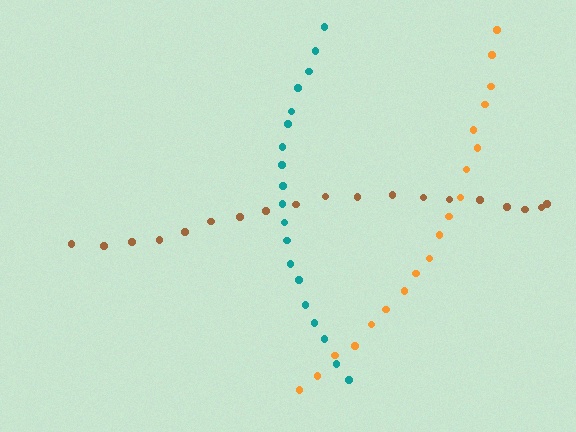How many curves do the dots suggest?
There are 3 distinct paths.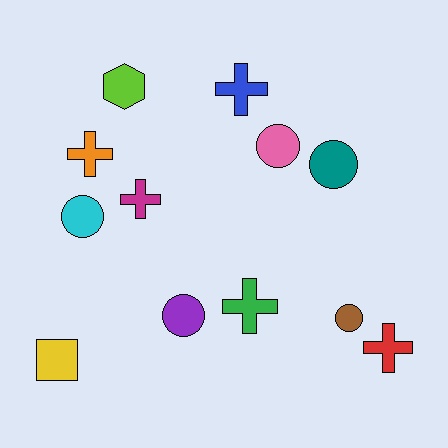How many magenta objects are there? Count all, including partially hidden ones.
There is 1 magenta object.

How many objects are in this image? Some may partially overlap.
There are 12 objects.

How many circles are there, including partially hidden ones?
There are 5 circles.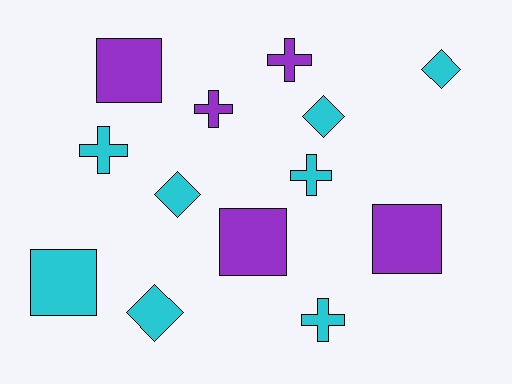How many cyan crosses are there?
There are 3 cyan crosses.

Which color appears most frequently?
Cyan, with 8 objects.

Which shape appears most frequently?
Cross, with 5 objects.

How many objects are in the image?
There are 13 objects.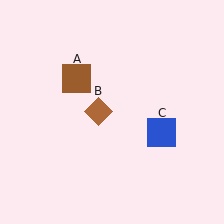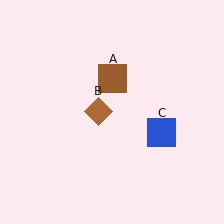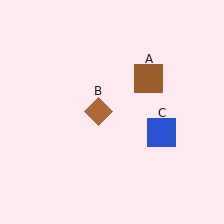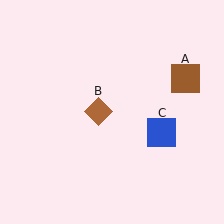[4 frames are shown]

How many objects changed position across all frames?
1 object changed position: brown square (object A).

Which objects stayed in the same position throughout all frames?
Brown diamond (object B) and blue square (object C) remained stationary.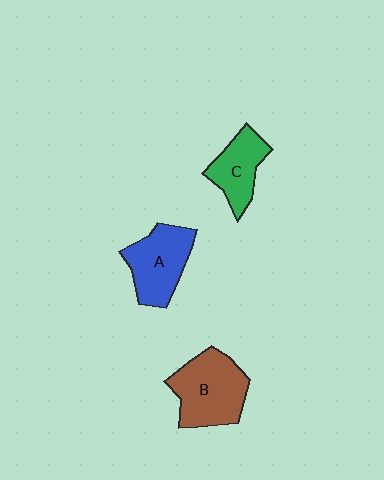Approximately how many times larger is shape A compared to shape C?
Approximately 1.3 times.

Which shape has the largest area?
Shape B (brown).